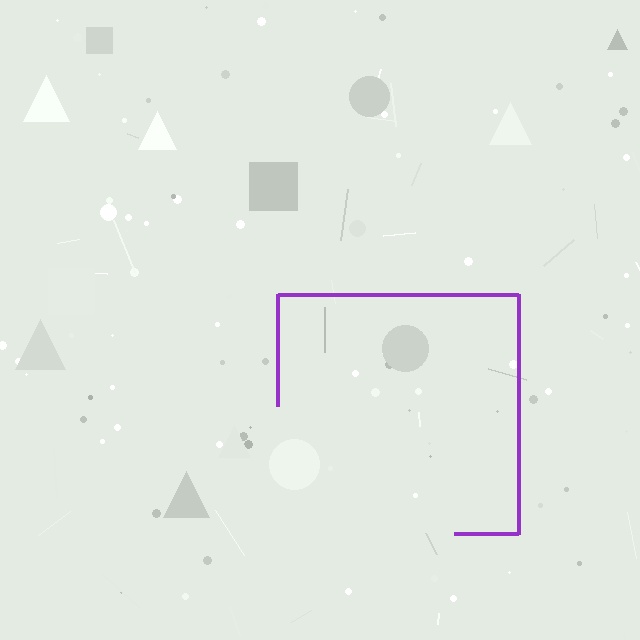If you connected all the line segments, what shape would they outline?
They would outline a square.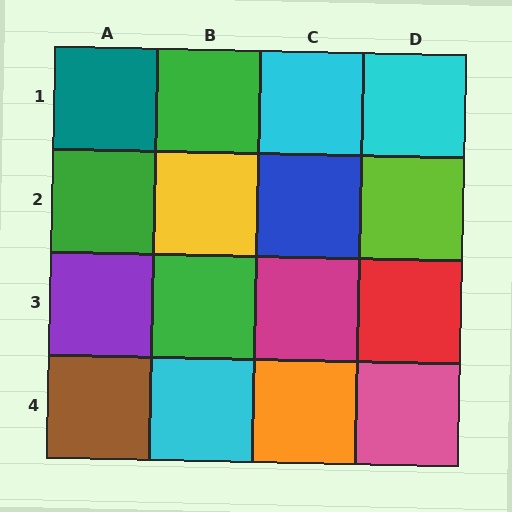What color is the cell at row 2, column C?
Blue.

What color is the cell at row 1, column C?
Cyan.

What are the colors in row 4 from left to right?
Brown, cyan, orange, pink.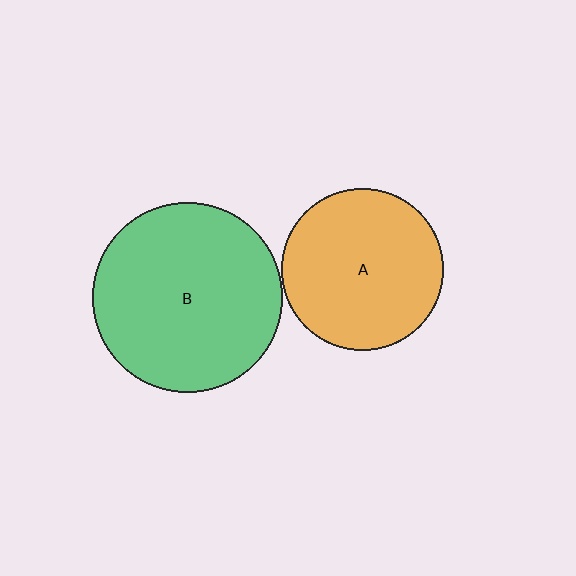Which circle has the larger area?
Circle B (green).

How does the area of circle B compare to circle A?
Approximately 1.4 times.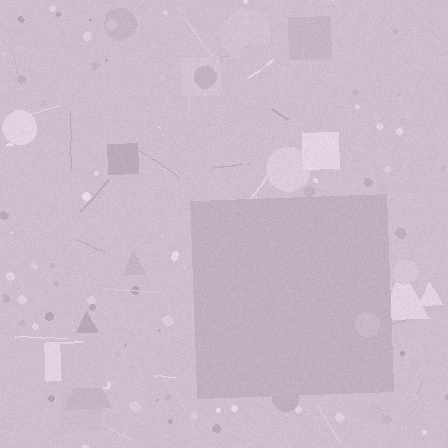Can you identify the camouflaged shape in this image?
The camouflaged shape is a square.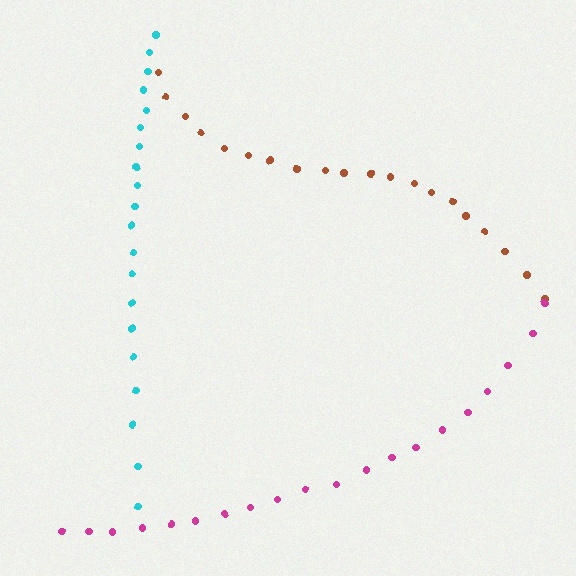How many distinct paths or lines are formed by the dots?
There are 3 distinct paths.